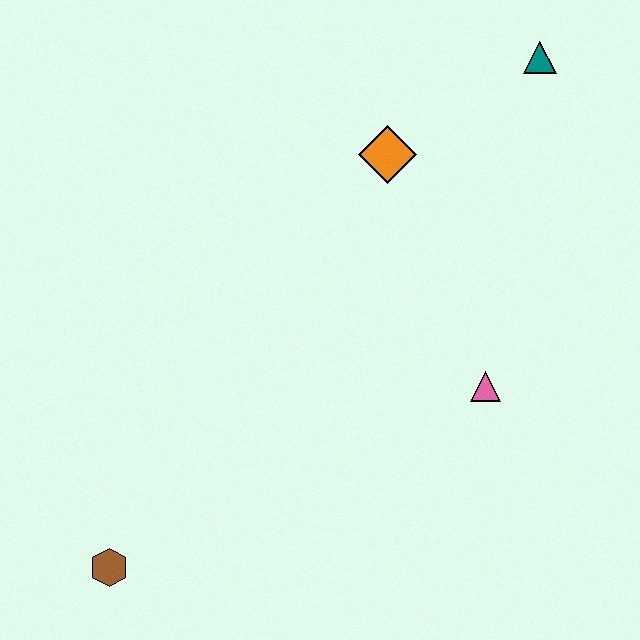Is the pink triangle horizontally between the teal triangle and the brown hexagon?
Yes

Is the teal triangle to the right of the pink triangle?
Yes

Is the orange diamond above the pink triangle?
Yes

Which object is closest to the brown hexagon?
The pink triangle is closest to the brown hexagon.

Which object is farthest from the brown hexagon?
The teal triangle is farthest from the brown hexagon.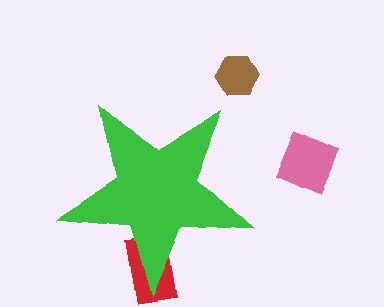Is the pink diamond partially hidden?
No, the pink diamond is fully visible.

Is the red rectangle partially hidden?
Yes, the red rectangle is partially hidden behind the green star.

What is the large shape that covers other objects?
A green star.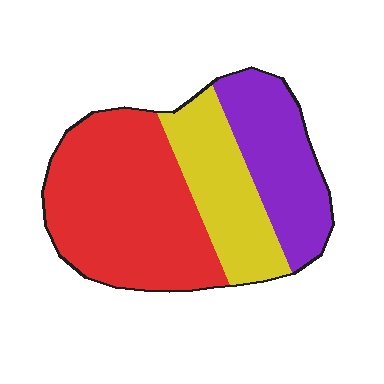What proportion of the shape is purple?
Purple covers around 25% of the shape.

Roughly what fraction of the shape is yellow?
Yellow covers around 25% of the shape.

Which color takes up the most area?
Red, at roughly 50%.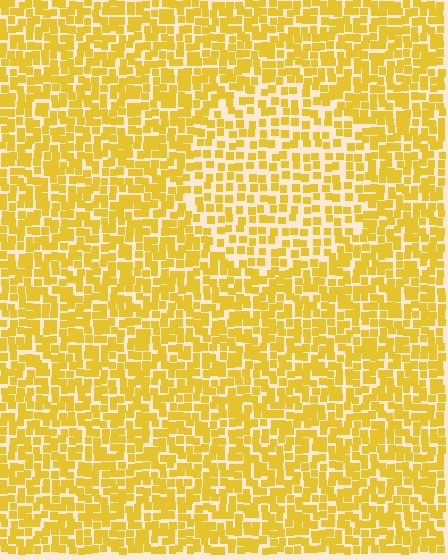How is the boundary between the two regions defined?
The boundary is defined by a change in element density (approximately 1.6x ratio). All elements are the same color, size, and shape.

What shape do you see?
I see a circle.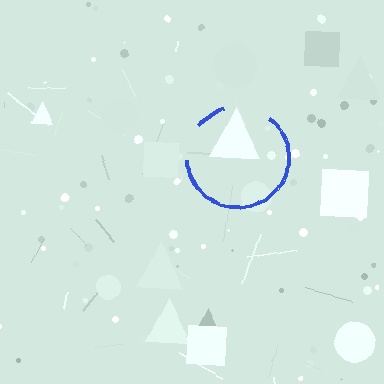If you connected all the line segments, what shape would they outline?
They would outline a circle.